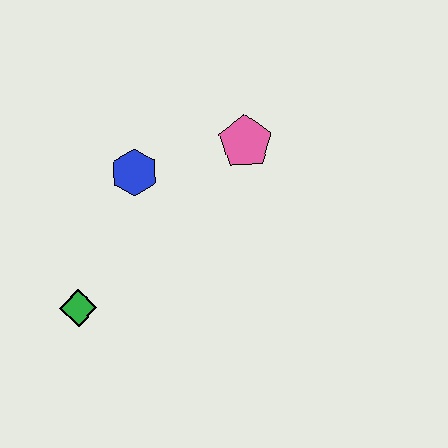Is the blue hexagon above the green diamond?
Yes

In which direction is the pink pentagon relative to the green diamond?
The pink pentagon is to the right of the green diamond.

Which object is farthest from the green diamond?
The pink pentagon is farthest from the green diamond.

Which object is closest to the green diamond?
The blue hexagon is closest to the green diamond.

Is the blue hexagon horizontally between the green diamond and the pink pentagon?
Yes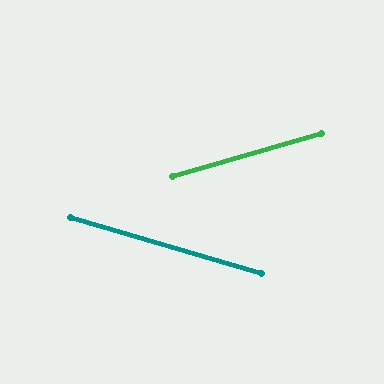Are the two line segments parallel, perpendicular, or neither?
Neither parallel nor perpendicular — they differ by about 32°.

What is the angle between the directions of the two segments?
Approximately 32 degrees.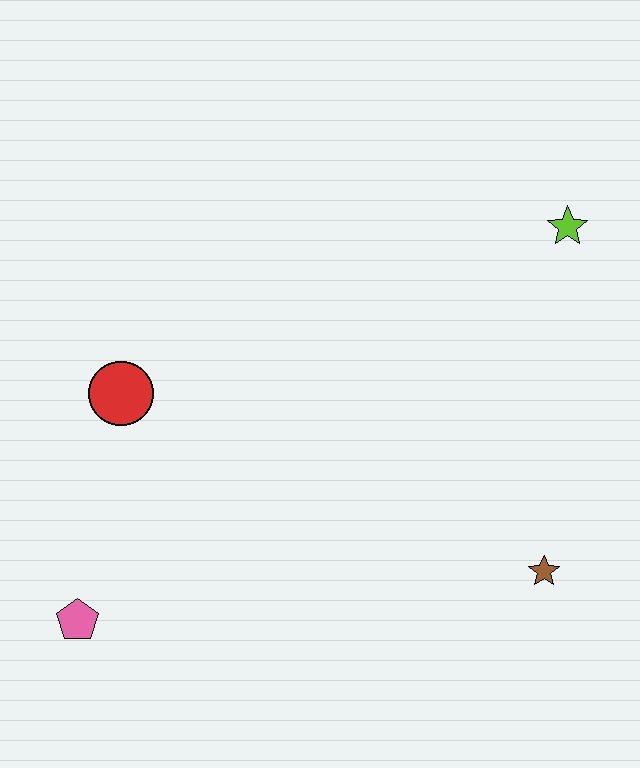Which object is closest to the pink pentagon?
The red circle is closest to the pink pentagon.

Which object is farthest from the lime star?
The pink pentagon is farthest from the lime star.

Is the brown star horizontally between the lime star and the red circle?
Yes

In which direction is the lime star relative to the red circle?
The lime star is to the right of the red circle.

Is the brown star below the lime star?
Yes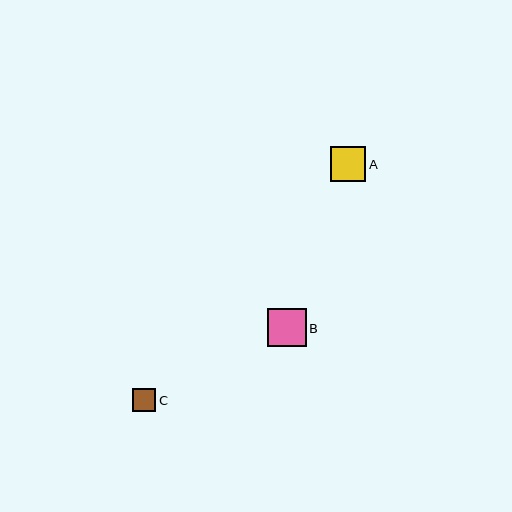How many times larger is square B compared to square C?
Square B is approximately 1.7 times the size of square C.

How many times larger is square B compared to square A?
Square B is approximately 1.1 times the size of square A.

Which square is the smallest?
Square C is the smallest with a size of approximately 23 pixels.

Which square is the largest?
Square B is the largest with a size of approximately 39 pixels.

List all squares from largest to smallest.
From largest to smallest: B, A, C.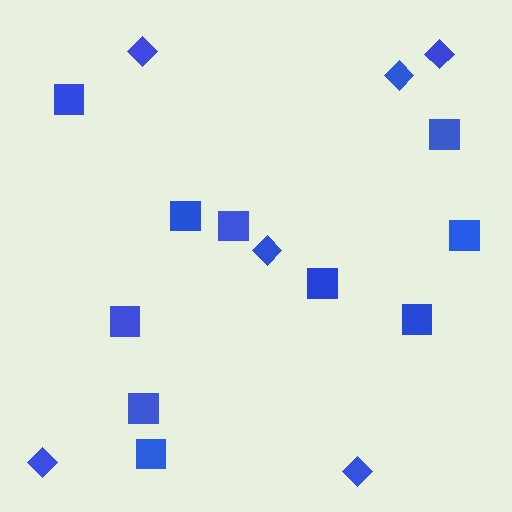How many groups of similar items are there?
There are 2 groups: one group of diamonds (6) and one group of squares (10).